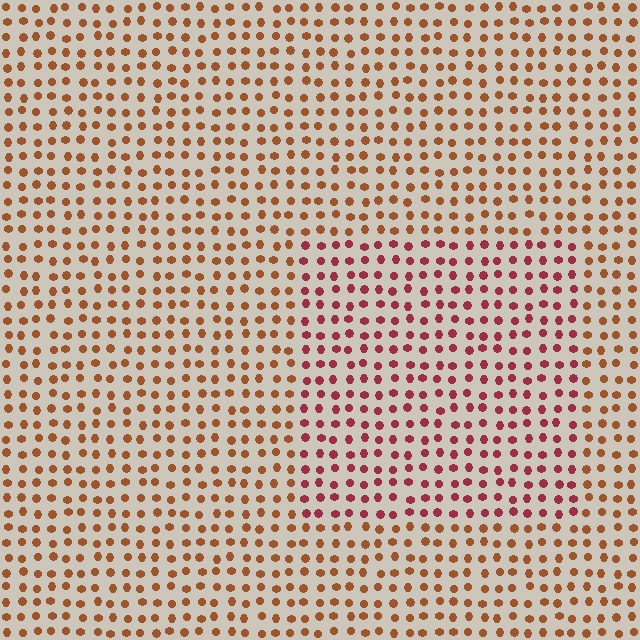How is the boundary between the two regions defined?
The boundary is defined purely by a slight shift in hue (about 35 degrees). Spacing, size, and orientation are identical on both sides.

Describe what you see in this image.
The image is filled with small brown elements in a uniform arrangement. A rectangle-shaped region is visible where the elements are tinted to a slightly different hue, forming a subtle color boundary.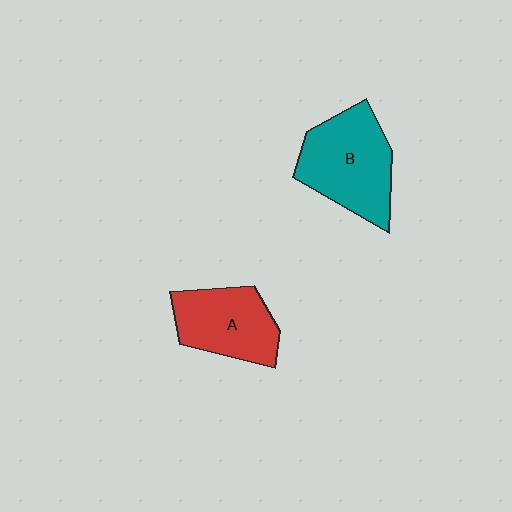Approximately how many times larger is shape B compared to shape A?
Approximately 1.2 times.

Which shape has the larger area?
Shape B (teal).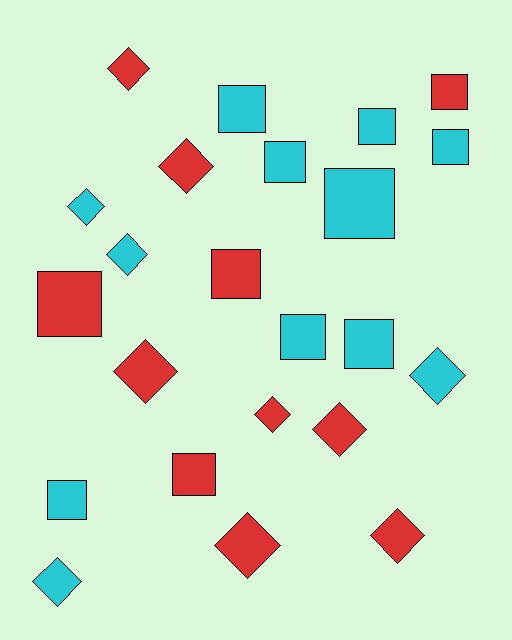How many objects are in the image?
There are 23 objects.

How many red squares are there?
There are 4 red squares.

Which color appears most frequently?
Cyan, with 12 objects.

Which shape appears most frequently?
Square, with 12 objects.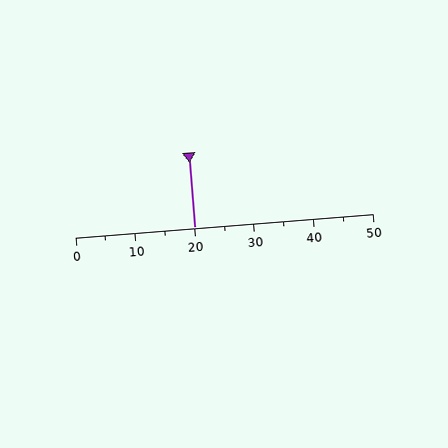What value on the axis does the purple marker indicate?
The marker indicates approximately 20.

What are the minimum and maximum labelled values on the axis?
The axis runs from 0 to 50.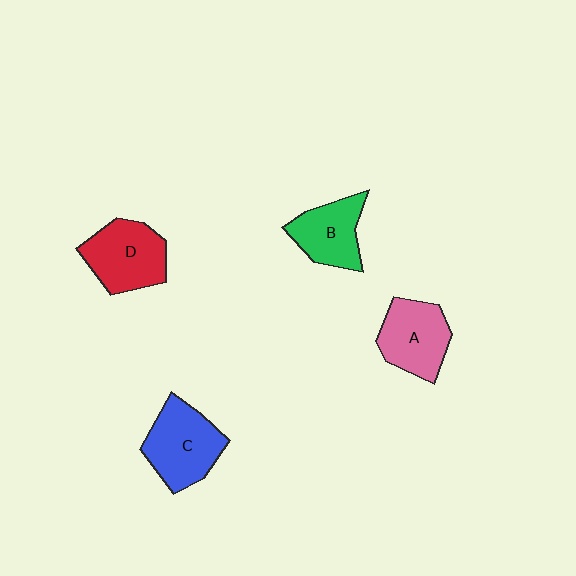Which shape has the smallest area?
Shape B (green).